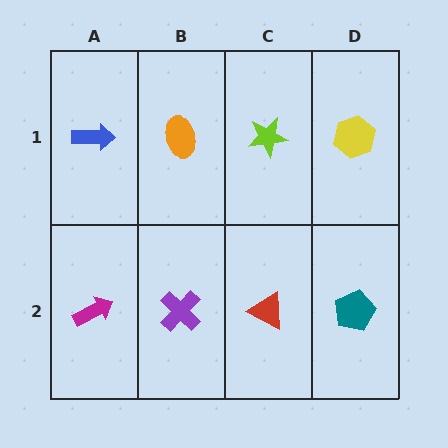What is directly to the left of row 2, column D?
A red triangle.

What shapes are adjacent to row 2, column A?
A blue arrow (row 1, column A), a purple cross (row 2, column B).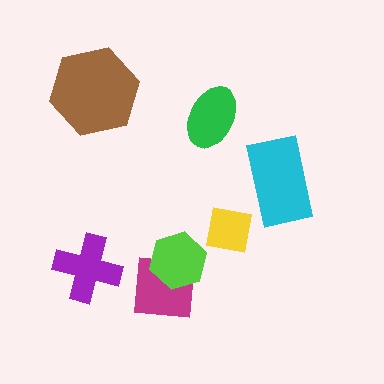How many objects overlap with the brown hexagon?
0 objects overlap with the brown hexagon.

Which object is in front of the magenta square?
The lime hexagon is in front of the magenta square.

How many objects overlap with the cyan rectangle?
0 objects overlap with the cyan rectangle.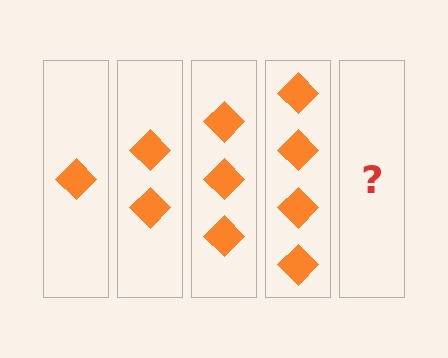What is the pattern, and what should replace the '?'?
The pattern is that each step adds one more diamond. The '?' should be 5 diamonds.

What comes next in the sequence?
The next element should be 5 diamonds.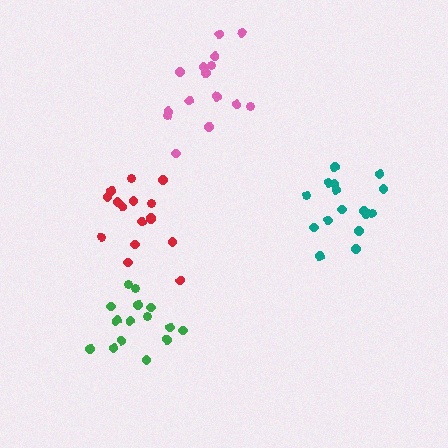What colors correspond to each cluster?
The clusters are colored: teal, pink, green, red.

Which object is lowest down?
The green cluster is bottommost.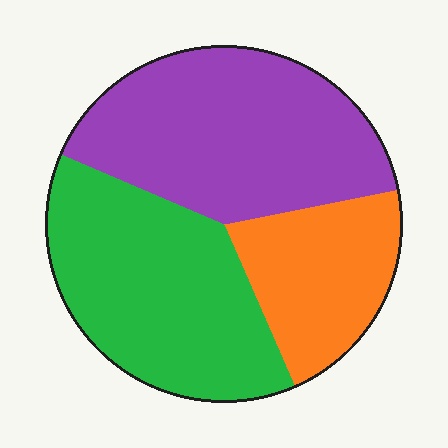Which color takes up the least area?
Orange, at roughly 20%.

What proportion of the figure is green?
Green covers about 40% of the figure.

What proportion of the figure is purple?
Purple takes up about two fifths (2/5) of the figure.